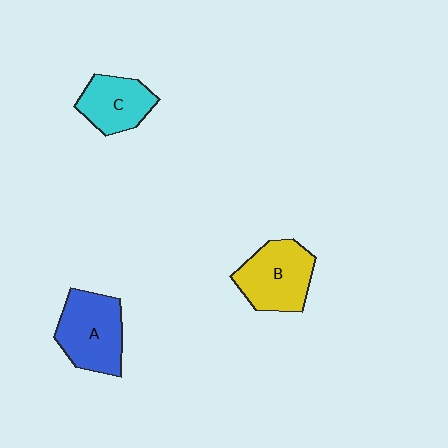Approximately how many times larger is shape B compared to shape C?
Approximately 1.3 times.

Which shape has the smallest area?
Shape C (cyan).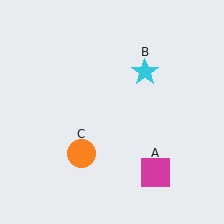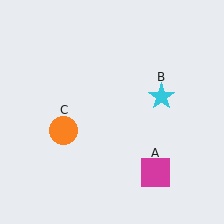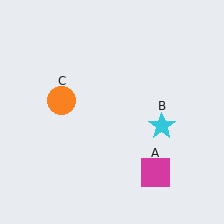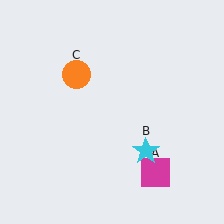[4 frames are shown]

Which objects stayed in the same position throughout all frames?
Magenta square (object A) remained stationary.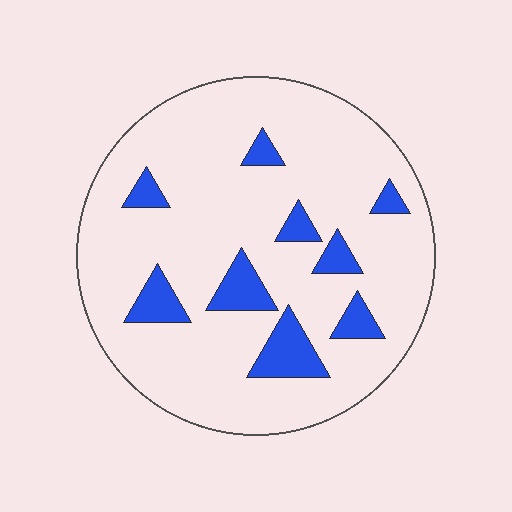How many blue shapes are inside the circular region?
9.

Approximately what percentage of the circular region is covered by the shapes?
Approximately 15%.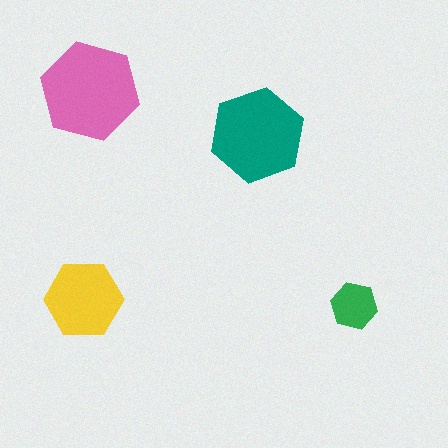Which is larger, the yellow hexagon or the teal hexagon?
The teal one.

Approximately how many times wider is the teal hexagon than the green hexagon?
About 2 times wider.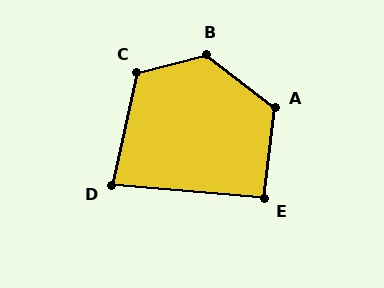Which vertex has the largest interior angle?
B, at approximately 128 degrees.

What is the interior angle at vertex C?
Approximately 117 degrees (obtuse).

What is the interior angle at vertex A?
Approximately 121 degrees (obtuse).